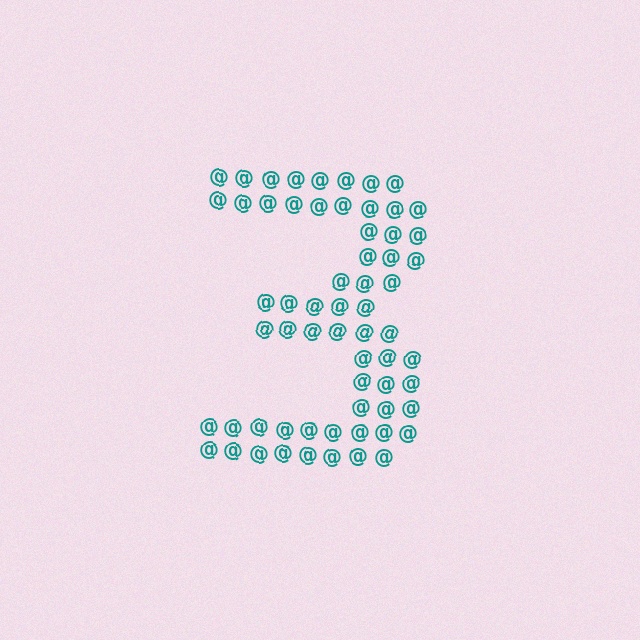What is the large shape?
The large shape is the digit 3.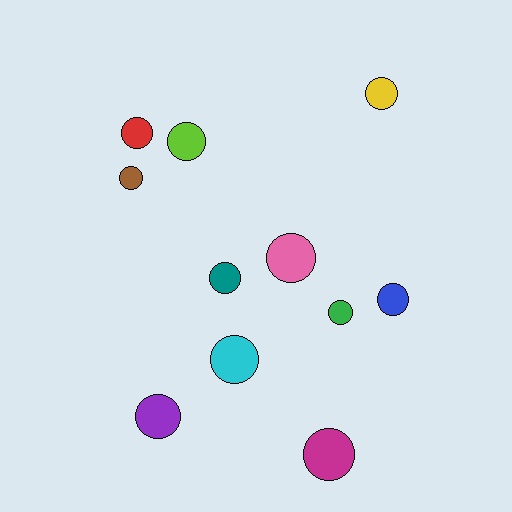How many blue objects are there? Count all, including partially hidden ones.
There is 1 blue object.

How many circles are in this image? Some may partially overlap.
There are 11 circles.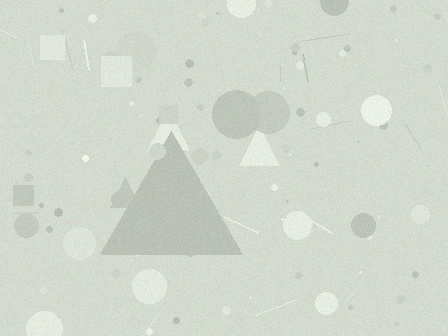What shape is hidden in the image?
A triangle is hidden in the image.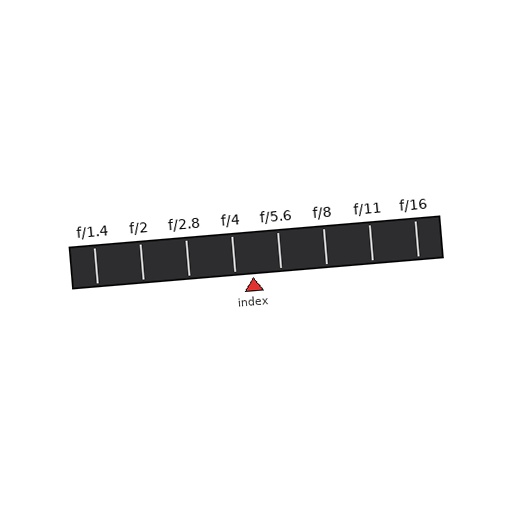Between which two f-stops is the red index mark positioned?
The index mark is between f/4 and f/5.6.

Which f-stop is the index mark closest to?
The index mark is closest to f/4.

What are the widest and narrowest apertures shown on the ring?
The widest aperture shown is f/1.4 and the narrowest is f/16.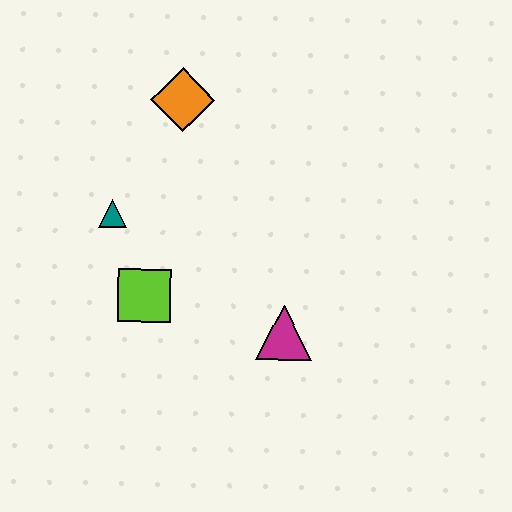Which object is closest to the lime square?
The teal triangle is closest to the lime square.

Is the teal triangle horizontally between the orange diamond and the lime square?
No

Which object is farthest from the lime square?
The orange diamond is farthest from the lime square.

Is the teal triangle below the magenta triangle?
No